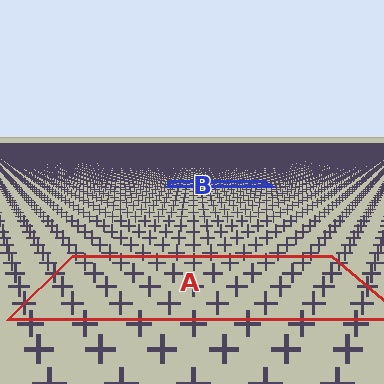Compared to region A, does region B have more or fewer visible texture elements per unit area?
Region B has more texture elements per unit area — they are packed more densely because it is farther away.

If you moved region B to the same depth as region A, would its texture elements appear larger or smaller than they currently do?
They would appear larger. At a closer depth, the same texture elements are projected at a bigger on-screen size.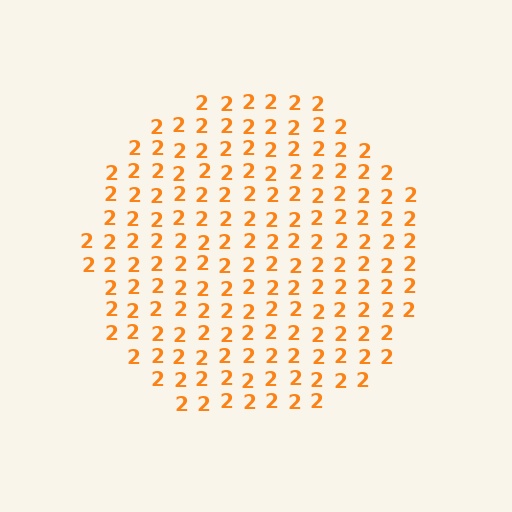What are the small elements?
The small elements are digit 2's.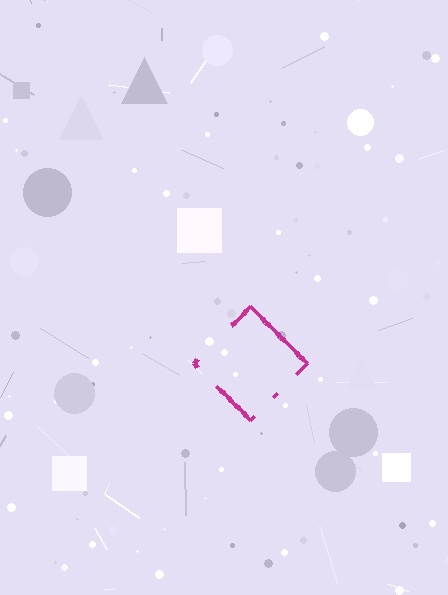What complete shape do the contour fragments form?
The contour fragments form a diamond.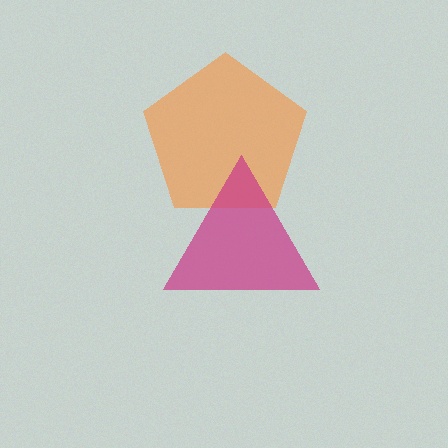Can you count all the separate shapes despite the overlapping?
Yes, there are 2 separate shapes.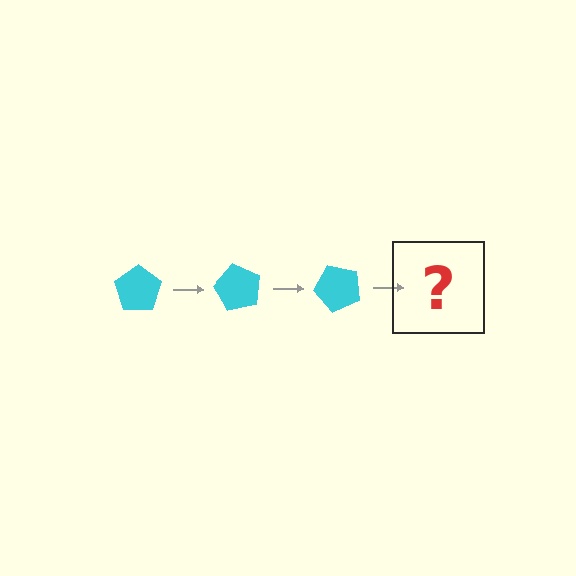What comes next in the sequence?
The next element should be a cyan pentagon rotated 180 degrees.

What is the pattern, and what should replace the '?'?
The pattern is that the pentagon rotates 60 degrees each step. The '?' should be a cyan pentagon rotated 180 degrees.